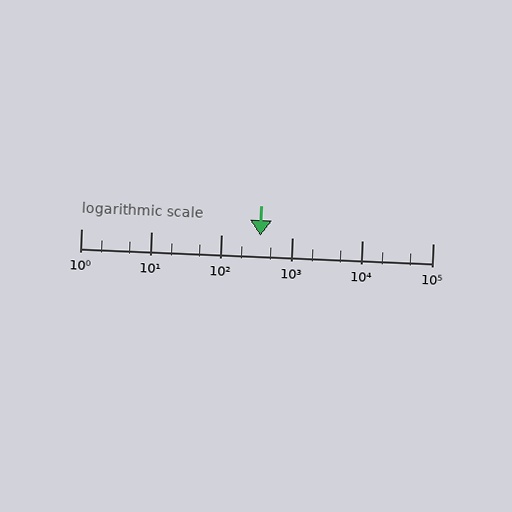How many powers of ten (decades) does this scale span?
The scale spans 5 decades, from 1 to 100000.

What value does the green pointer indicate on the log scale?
The pointer indicates approximately 350.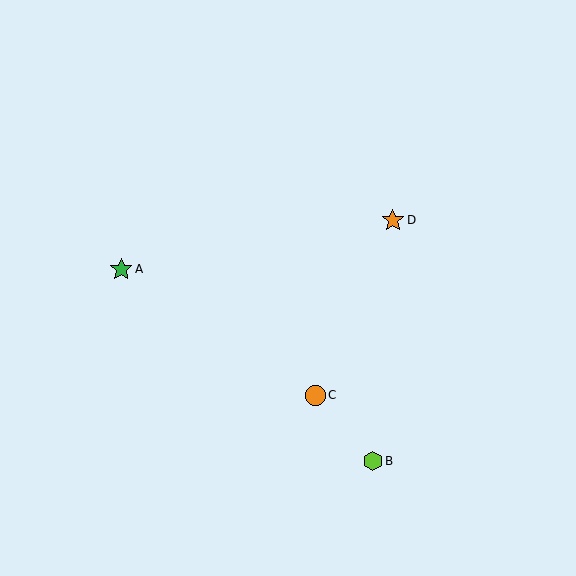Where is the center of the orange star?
The center of the orange star is at (393, 220).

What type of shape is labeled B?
Shape B is a lime hexagon.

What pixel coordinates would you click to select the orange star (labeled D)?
Click at (393, 220) to select the orange star D.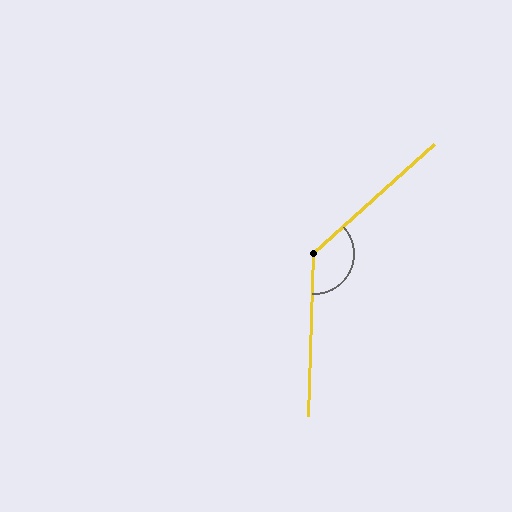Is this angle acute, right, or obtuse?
It is obtuse.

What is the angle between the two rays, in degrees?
Approximately 134 degrees.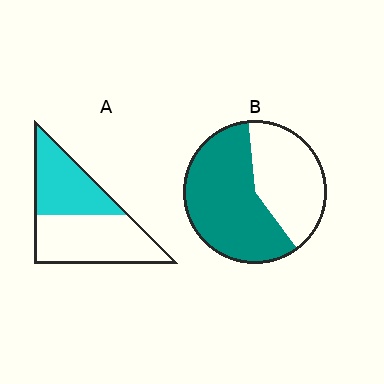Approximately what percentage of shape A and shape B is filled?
A is approximately 45% and B is approximately 60%.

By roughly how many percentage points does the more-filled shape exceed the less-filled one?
By roughly 15 percentage points (B over A).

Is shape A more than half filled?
No.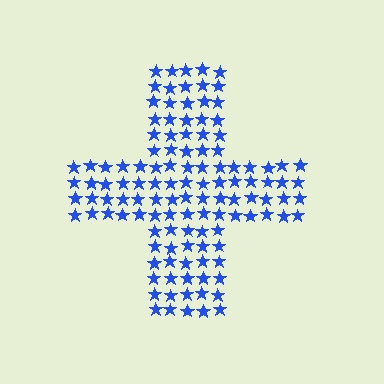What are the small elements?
The small elements are stars.